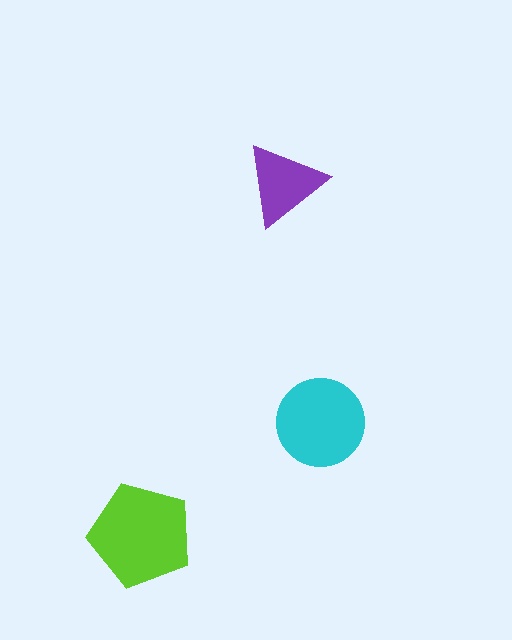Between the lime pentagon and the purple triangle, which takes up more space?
The lime pentagon.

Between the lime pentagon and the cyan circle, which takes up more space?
The lime pentagon.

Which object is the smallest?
The purple triangle.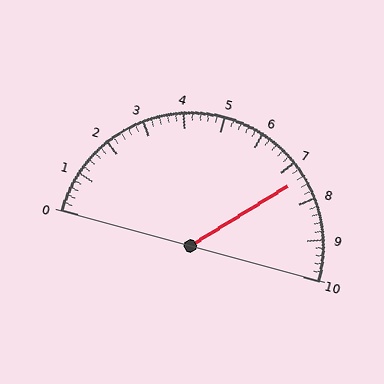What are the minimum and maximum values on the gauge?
The gauge ranges from 0 to 10.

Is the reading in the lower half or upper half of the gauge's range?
The reading is in the upper half of the range (0 to 10).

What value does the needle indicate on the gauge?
The needle indicates approximately 7.4.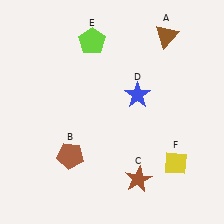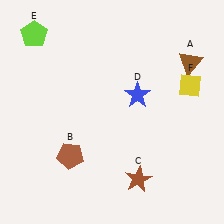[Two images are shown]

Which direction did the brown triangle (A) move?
The brown triangle (A) moved down.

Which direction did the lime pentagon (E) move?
The lime pentagon (E) moved left.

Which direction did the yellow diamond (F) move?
The yellow diamond (F) moved up.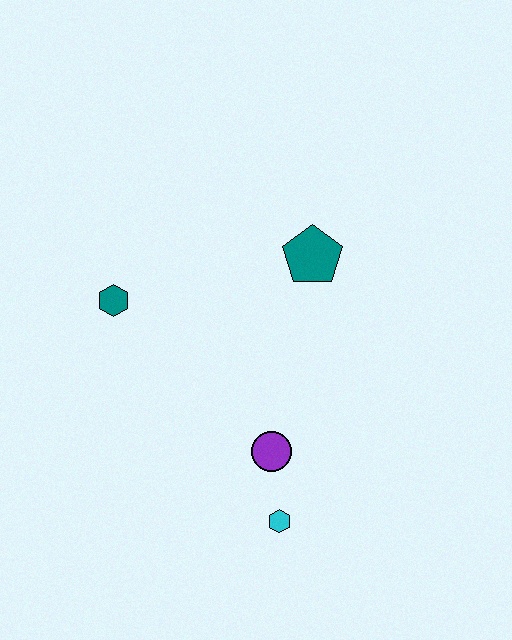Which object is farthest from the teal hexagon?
The cyan hexagon is farthest from the teal hexagon.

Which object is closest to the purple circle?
The cyan hexagon is closest to the purple circle.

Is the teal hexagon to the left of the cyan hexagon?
Yes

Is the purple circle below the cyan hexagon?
No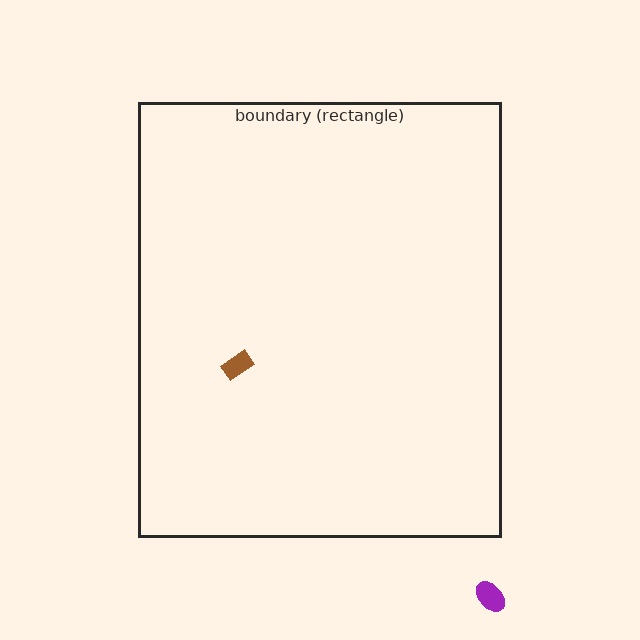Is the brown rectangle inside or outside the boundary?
Inside.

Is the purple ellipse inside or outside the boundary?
Outside.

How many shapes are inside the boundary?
1 inside, 1 outside.